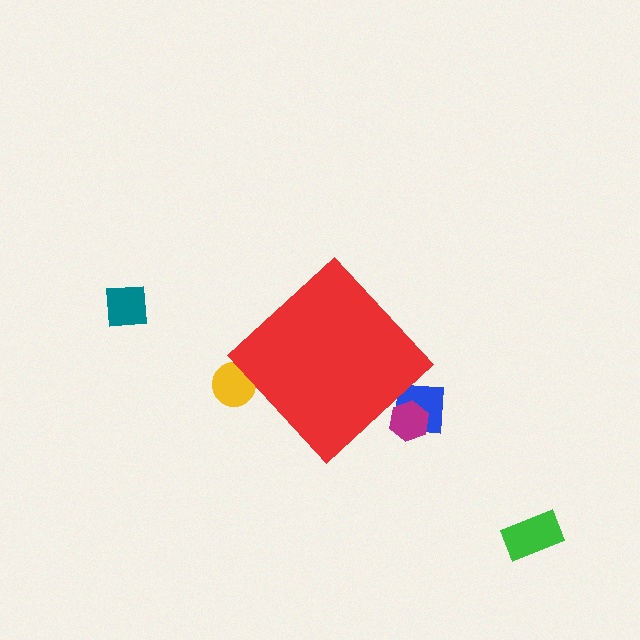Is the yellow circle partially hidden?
Yes, the yellow circle is partially hidden behind the red diamond.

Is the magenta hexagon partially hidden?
Yes, the magenta hexagon is partially hidden behind the red diamond.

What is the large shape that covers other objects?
A red diamond.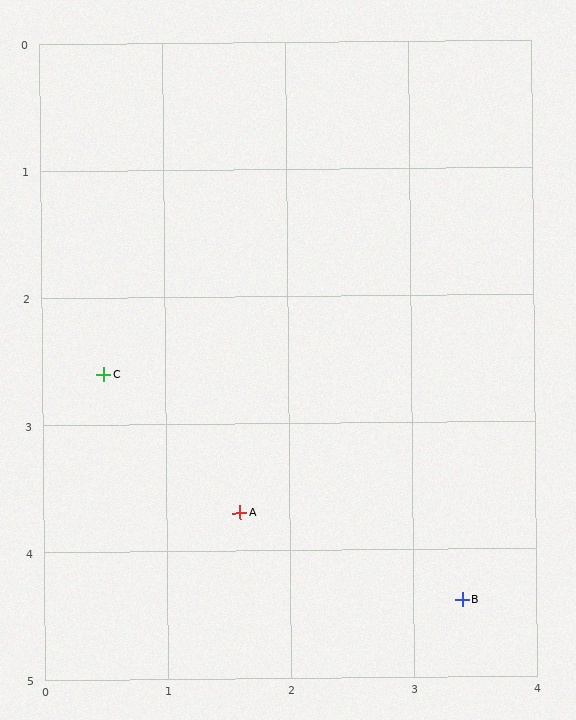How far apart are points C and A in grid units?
Points C and A are about 1.6 grid units apart.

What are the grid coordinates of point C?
Point C is at approximately (0.5, 2.6).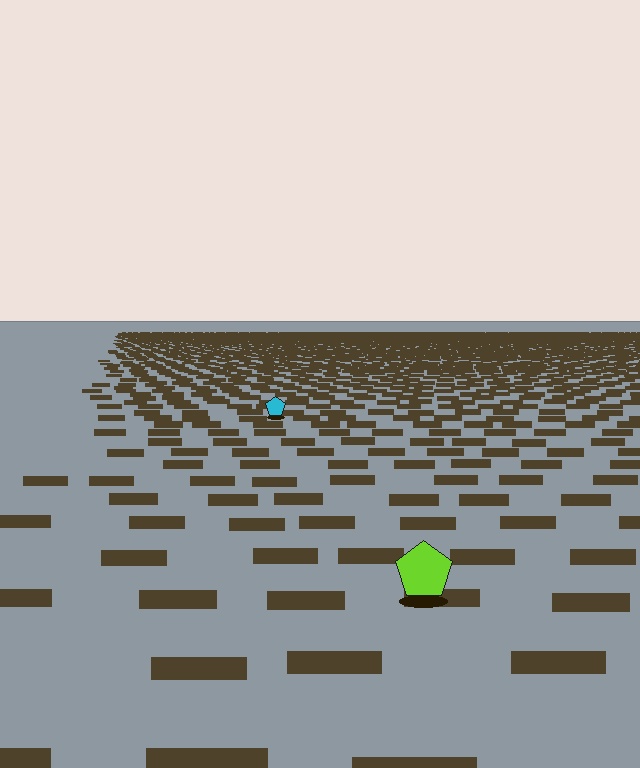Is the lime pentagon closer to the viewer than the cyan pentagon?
Yes. The lime pentagon is closer — you can tell from the texture gradient: the ground texture is coarser near it.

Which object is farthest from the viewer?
The cyan pentagon is farthest from the viewer. It appears smaller and the ground texture around it is denser.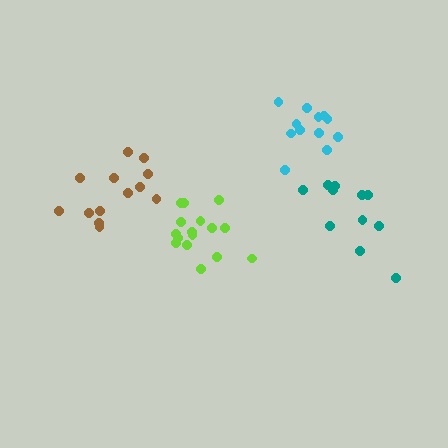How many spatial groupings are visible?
There are 4 spatial groupings.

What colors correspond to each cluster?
The clusters are colored: lime, cyan, teal, brown.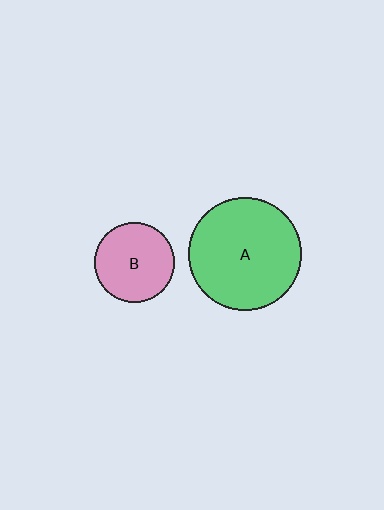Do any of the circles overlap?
No, none of the circles overlap.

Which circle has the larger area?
Circle A (green).